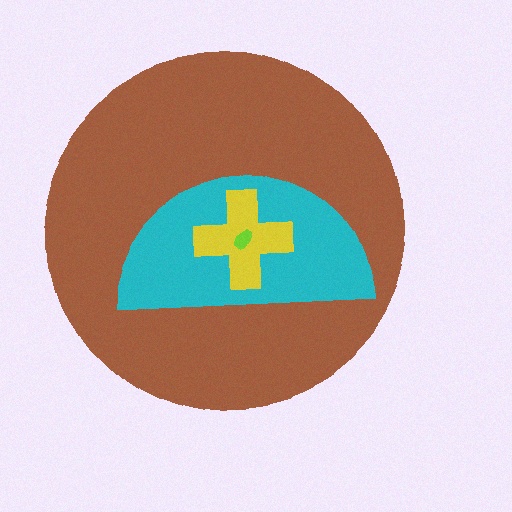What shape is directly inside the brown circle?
The cyan semicircle.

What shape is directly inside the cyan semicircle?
The yellow cross.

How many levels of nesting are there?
4.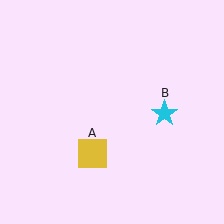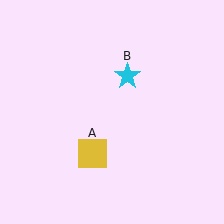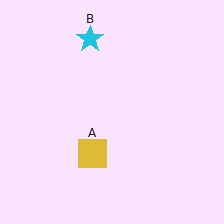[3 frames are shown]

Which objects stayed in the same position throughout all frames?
Yellow square (object A) remained stationary.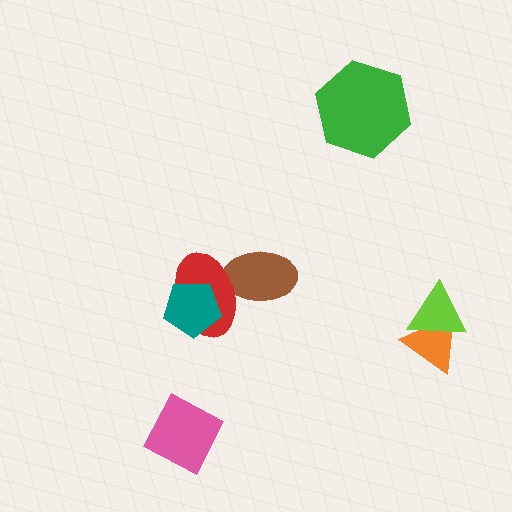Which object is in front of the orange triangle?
The lime triangle is in front of the orange triangle.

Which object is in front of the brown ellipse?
The red ellipse is in front of the brown ellipse.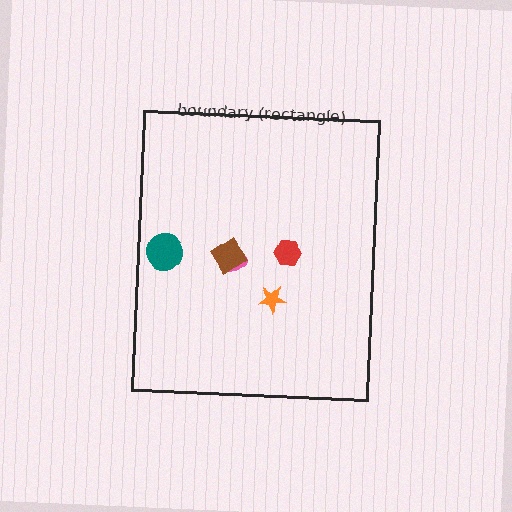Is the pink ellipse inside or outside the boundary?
Inside.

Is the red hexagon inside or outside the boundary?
Inside.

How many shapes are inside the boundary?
5 inside, 0 outside.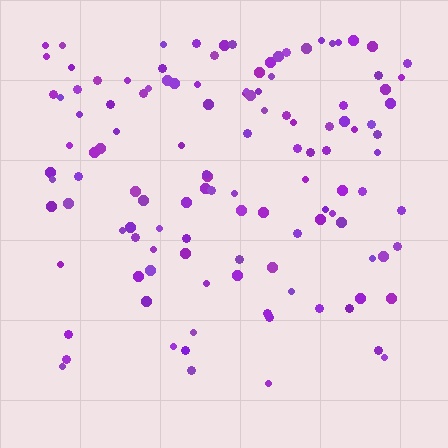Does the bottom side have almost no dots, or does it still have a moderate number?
Still a moderate number, just noticeably fewer than the top.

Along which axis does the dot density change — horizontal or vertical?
Vertical.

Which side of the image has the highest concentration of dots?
The top.